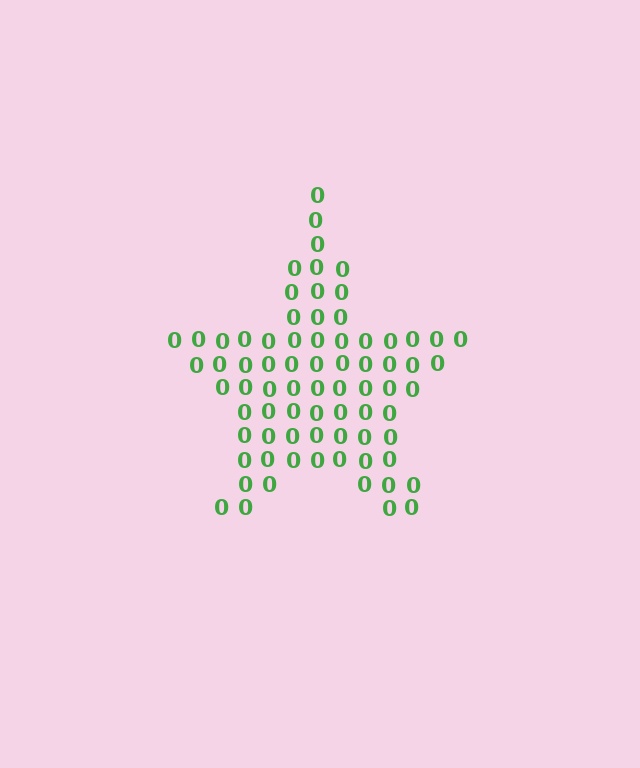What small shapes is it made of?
It is made of small digit 0's.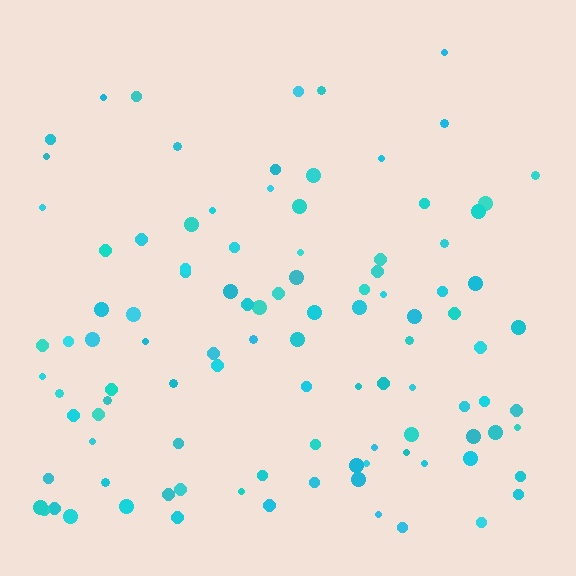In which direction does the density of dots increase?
From top to bottom, with the bottom side densest.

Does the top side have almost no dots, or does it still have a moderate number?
Still a moderate number, just noticeably fewer than the bottom.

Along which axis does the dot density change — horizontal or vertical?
Vertical.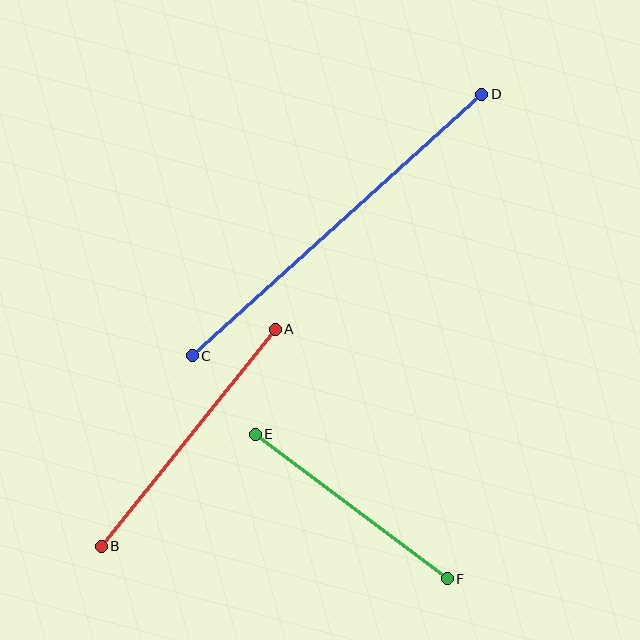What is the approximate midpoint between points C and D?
The midpoint is at approximately (337, 225) pixels.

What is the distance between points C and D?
The distance is approximately 390 pixels.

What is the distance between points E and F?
The distance is approximately 241 pixels.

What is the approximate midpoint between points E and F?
The midpoint is at approximately (351, 506) pixels.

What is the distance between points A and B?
The distance is approximately 278 pixels.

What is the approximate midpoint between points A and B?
The midpoint is at approximately (188, 438) pixels.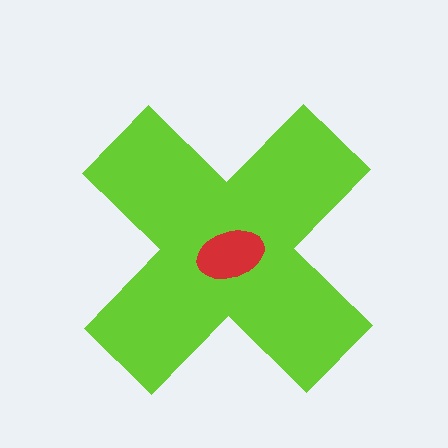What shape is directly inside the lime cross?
The red ellipse.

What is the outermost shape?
The lime cross.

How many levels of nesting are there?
2.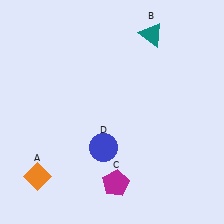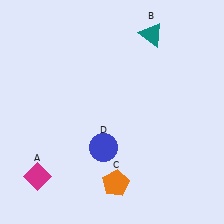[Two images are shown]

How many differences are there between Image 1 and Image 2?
There are 2 differences between the two images.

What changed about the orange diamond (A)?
In Image 1, A is orange. In Image 2, it changed to magenta.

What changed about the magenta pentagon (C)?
In Image 1, C is magenta. In Image 2, it changed to orange.